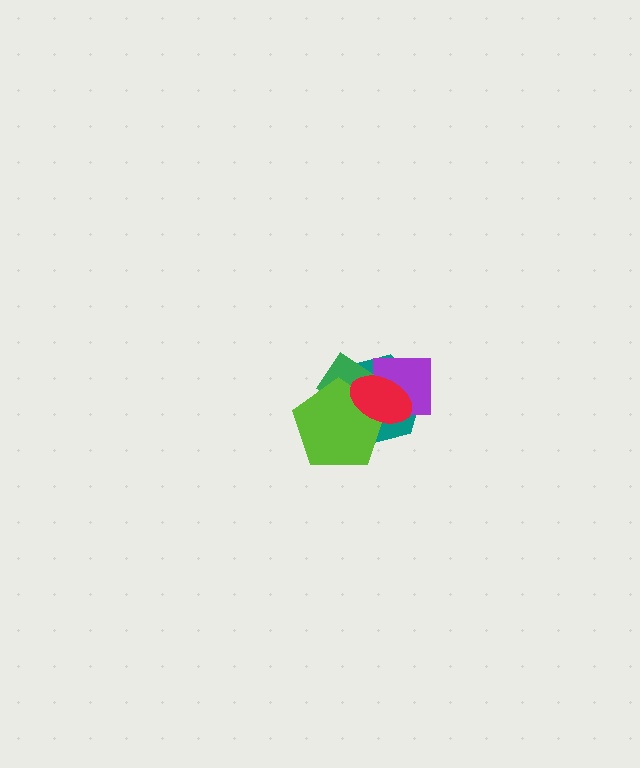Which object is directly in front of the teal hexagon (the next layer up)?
The purple square is directly in front of the teal hexagon.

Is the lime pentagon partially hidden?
Yes, it is partially covered by another shape.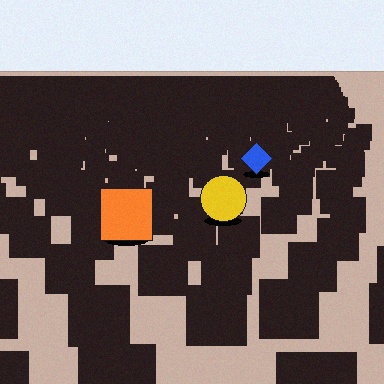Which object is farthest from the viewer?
The blue diamond is farthest from the viewer. It appears smaller and the ground texture around it is denser.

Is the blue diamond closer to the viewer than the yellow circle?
No. The yellow circle is closer — you can tell from the texture gradient: the ground texture is coarser near it.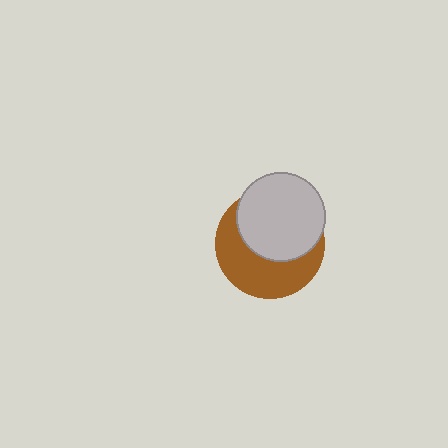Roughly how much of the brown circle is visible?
About half of it is visible (roughly 49%).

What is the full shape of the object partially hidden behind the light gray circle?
The partially hidden object is a brown circle.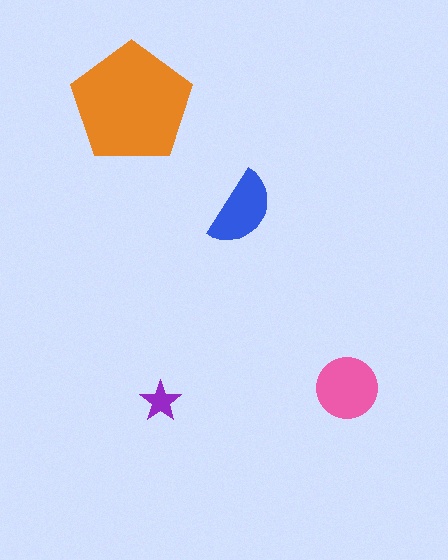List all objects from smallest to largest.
The purple star, the blue semicircle, the pink circle, the orange pentagon.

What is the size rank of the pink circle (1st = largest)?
2nd.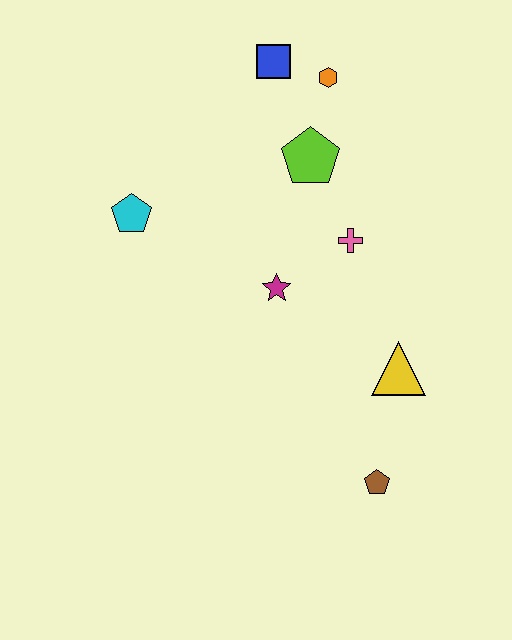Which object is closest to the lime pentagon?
The orange hexagon is closest to the lime pentagon.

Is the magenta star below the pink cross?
Yes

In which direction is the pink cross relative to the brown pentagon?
The pink cross is above the brown pentagon.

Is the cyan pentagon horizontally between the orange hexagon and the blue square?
No